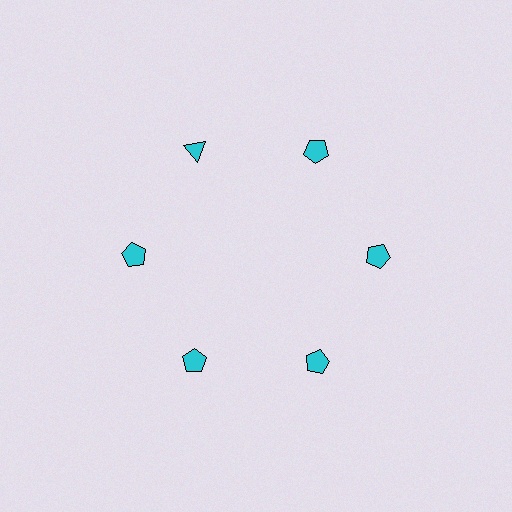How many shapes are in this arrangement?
There are 6 shapes arranged in a ring pattern.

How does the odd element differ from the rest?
It has a different shape: triangle instead of pentagon.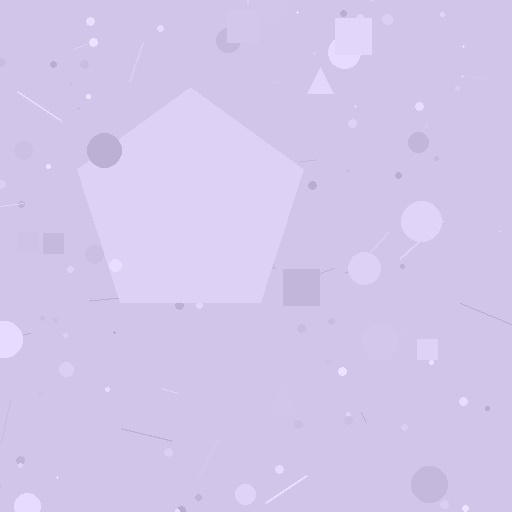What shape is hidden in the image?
A pentagon is hidden in the image.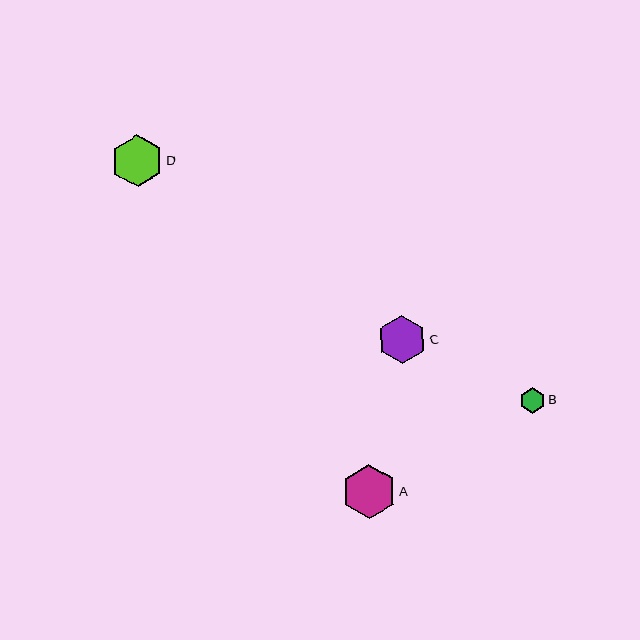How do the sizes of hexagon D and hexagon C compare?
Hexagon D and hexagon C are approximately the same size.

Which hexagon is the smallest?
Hexagon B is the smallest with a size of approximately 26 pixels.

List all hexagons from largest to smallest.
From largest to smallest: A, D, C, B.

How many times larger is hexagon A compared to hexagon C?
Hexagon A is approximately 1.1 times the size of hexagon C.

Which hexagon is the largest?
Hexagon A is the largest with a size of approximately 54 pixels.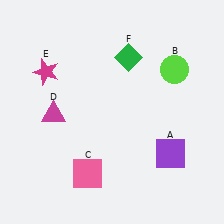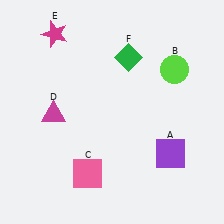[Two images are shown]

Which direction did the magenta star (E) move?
The magenta star (E) moved up.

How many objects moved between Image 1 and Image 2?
1 object moved between the two images.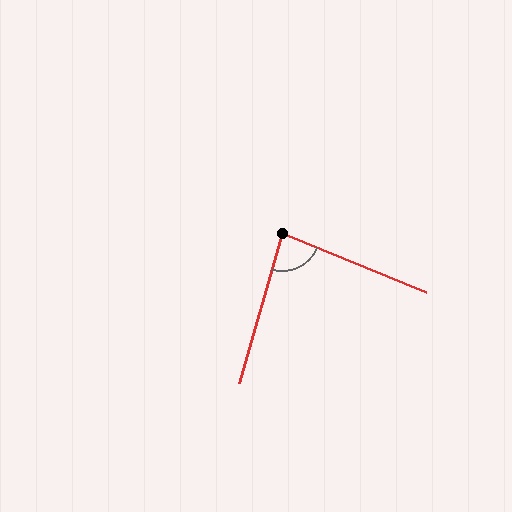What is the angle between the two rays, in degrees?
Approximately 84 degrees.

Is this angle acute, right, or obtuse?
It is acute.